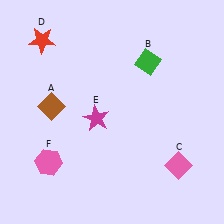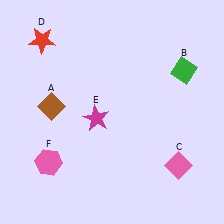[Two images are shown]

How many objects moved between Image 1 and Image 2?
1 object moved between the two images.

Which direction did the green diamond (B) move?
The green diamond (B) moved right.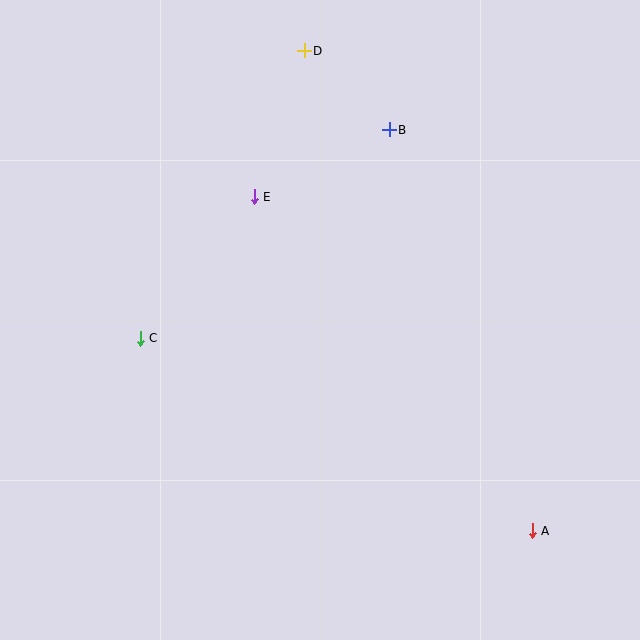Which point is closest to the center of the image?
Point E at (254, 197) is closest to the center.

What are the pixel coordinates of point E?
Point E is at (254, 197).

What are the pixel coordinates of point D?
Point D is at (304, 51).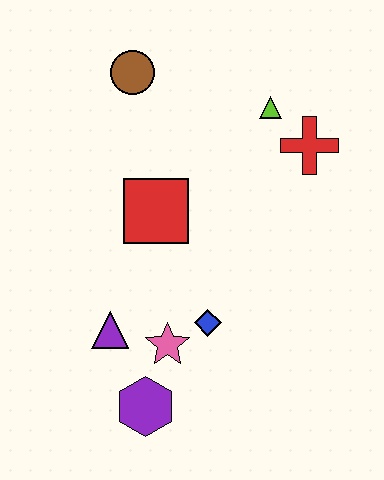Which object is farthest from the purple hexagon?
The brown circle is farthest from the purple hexagon.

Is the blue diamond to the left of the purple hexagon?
No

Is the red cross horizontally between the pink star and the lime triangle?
No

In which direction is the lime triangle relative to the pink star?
The lime triangle is above the pink star.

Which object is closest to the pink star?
The blue diamond is closest to the pink star.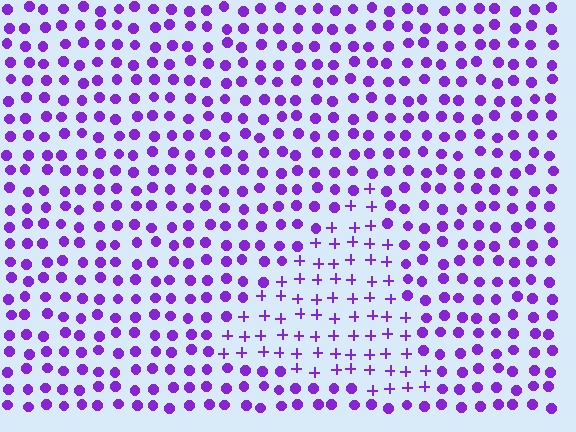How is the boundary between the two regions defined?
The boundary is defined by a change in element shape: plus signs inside vs. circles outside. All elements share the same color and spacing.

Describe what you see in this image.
The image is filled with small purple elements arranged in a uniform grid. A triangle-shaped region contains plus signs, while the surrounding area contains circles. The boundary is defined purely by the change in element shape.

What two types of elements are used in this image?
The image uses plus signs inside the triangle region and circles outside it.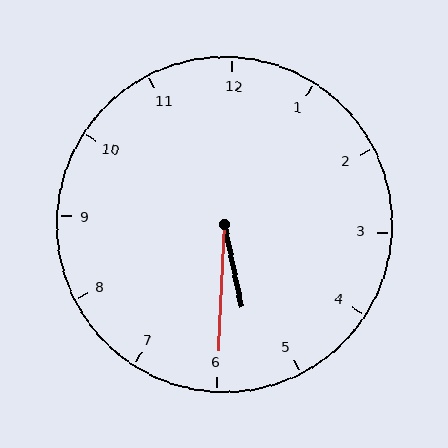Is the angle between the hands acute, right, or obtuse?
It is acute.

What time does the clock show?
5:30.